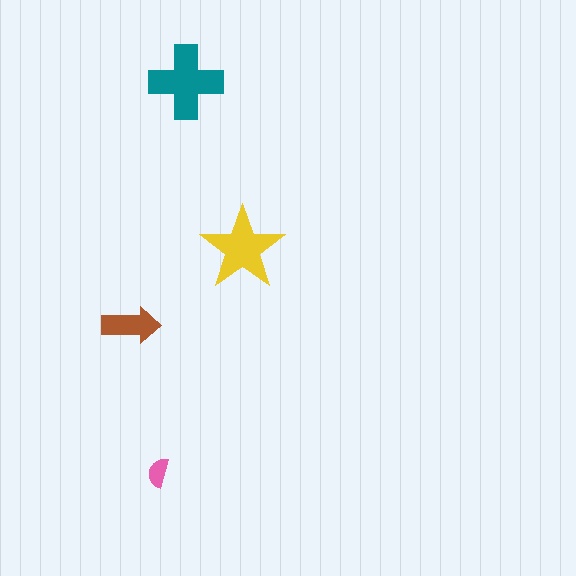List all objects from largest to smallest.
The teal cross, the yellow star, the brown arrow, the pink semicircle.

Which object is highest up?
The teal cross is topmost.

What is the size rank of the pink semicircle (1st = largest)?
4th.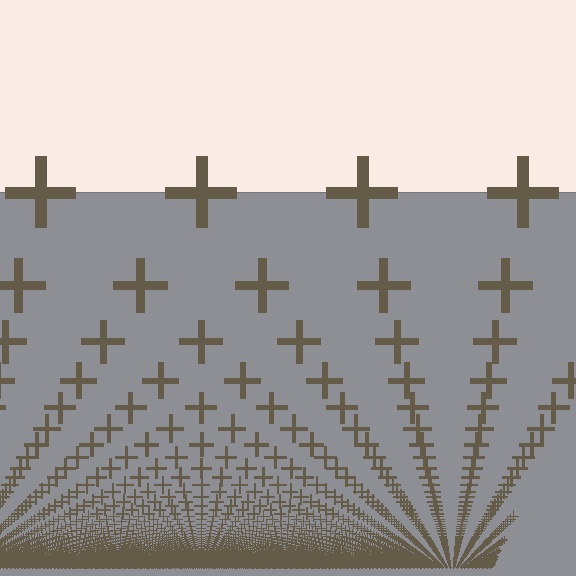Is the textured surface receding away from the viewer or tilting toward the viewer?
The surface appears to tilt toward the viewer. Texture elements get larger and sparser toward the top.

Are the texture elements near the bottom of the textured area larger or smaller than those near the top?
Smaller. The gradient is inverted — elements near the bottom are smaller and denser.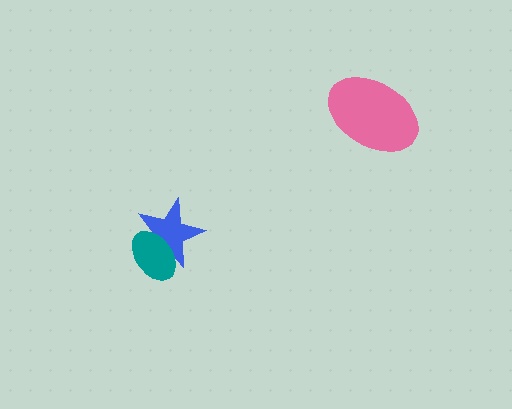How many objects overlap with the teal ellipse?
1 object overlaps with the teal ellipse.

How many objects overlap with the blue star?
1 object overlaps with the blue star.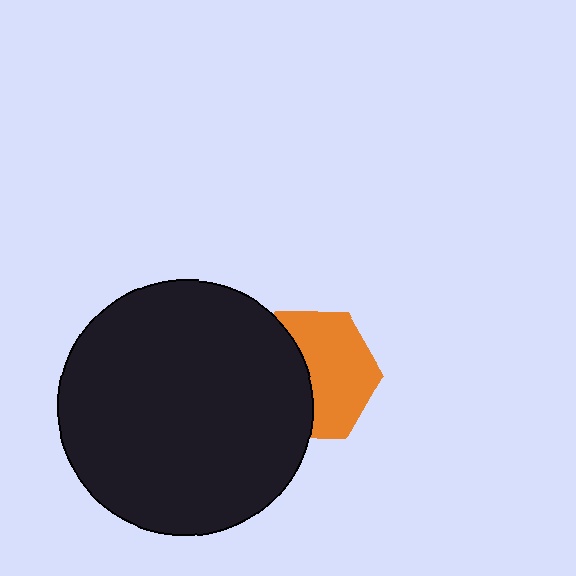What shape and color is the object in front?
The object in front is a black circle.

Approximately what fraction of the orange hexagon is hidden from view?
Roughly 44% of the orange hexagon is hidden behind the black circle.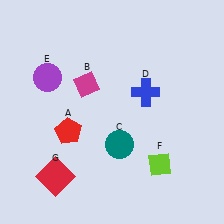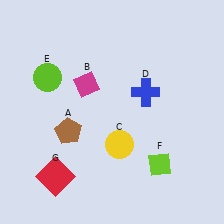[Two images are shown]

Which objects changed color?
A changed from red to brown. C changed from teal to yellow. E changed from purple to lime.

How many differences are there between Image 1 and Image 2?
There are 3 differences between the two images.